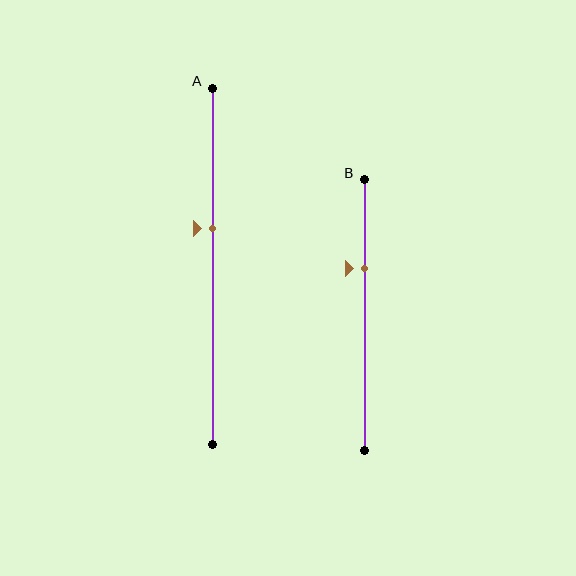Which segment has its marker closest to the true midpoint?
Segment A has its marker closest to the true midpoint.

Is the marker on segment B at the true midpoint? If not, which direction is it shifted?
No, the marker on segment B is shifted upward by about 17% of the segment length.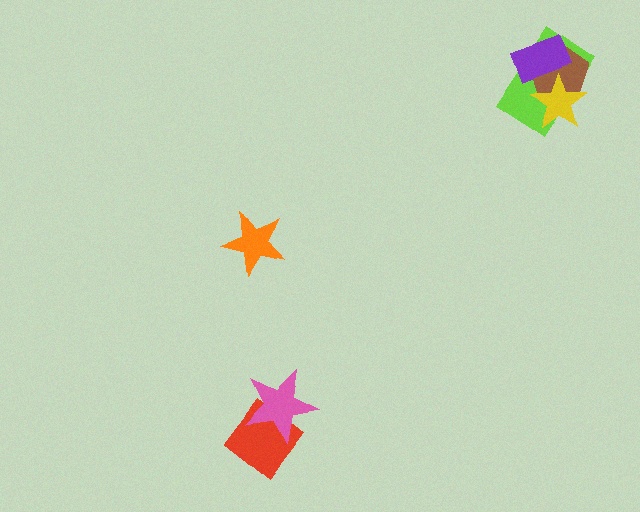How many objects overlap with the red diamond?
1 object overlaps with the red diamond.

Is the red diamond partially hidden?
Yes, it is partially covered by another shape.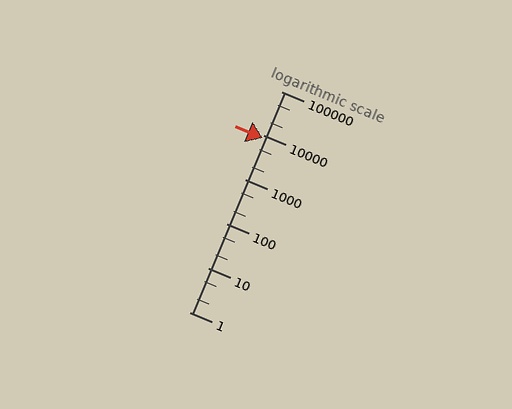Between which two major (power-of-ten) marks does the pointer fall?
The pointer is between 1000 and 10000.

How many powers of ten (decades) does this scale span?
The scale spans 5 decades, from 1 to 100000.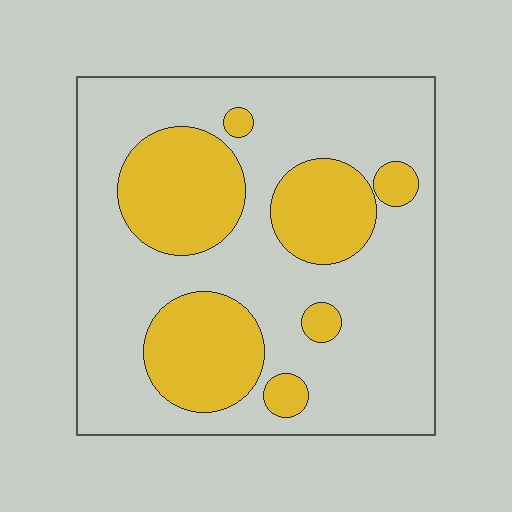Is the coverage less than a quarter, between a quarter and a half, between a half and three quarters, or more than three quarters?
Between a quarter and a half.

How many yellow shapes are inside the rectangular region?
7.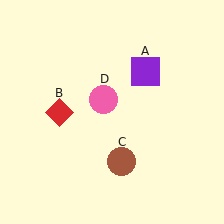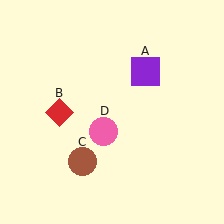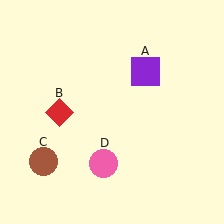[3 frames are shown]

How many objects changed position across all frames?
2 objects changed position: brown circle (object C), pink circle (object D).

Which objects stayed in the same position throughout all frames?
Purple square (object A) and red diamond (object B) remained stationary.